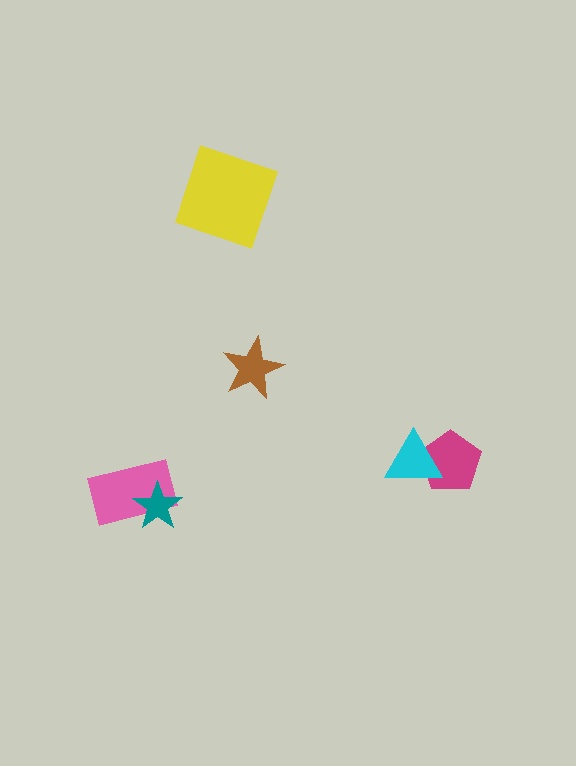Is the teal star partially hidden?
No, no other shape covers it.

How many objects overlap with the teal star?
1 object overlaps with the teal star.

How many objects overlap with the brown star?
0 objects overlap with the brown star.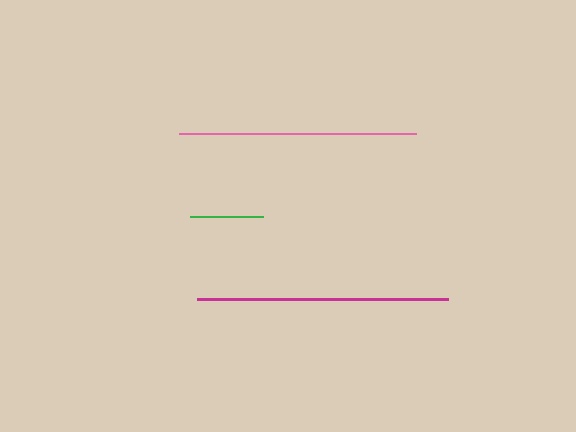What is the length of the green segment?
The green segment is approximately 73 pixels long.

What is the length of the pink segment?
The pink segment is approximately 238 pixels long.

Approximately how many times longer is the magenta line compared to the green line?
The magenta line is approximately 3.4 times the length of the green line.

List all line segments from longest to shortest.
From longest to shortest: magenta, pink, green.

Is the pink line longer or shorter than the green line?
The pink line is longer than the green line.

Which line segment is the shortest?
The green line is the shortest at approximately 73 pixels.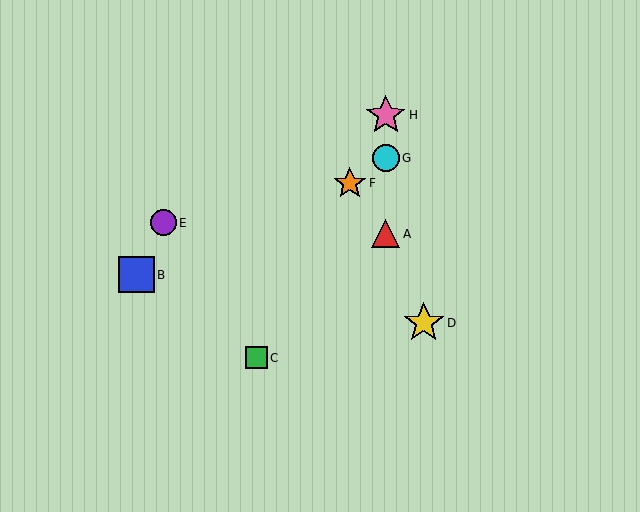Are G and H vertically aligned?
Yes, both are at x≈386.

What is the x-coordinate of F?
Object F is at x≈350.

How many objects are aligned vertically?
3 objects (A, G, H) are aligned vertically.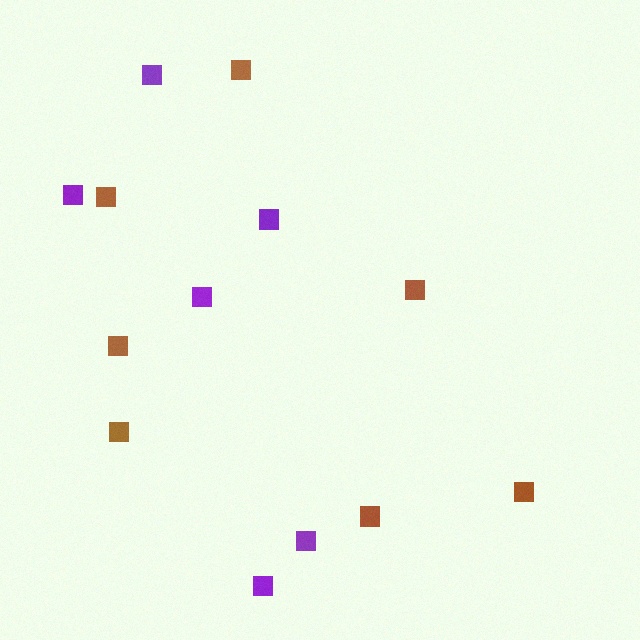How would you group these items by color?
There are 2 groups: one group of brown squares (7) and one group of purple squares (6).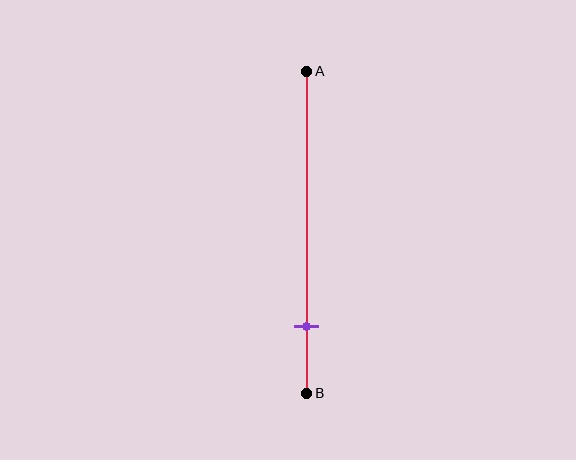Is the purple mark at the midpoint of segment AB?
No, the mark is at about 80% from A, not at the 50% midpoint.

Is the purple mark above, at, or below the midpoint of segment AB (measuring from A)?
The purple mark is below the midpoint of segment AB.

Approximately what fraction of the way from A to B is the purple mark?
The purple mark is approximately 80% of the way from A to B.